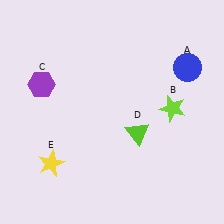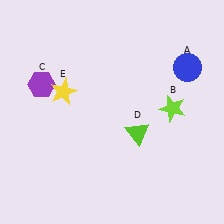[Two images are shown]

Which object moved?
The yellow star (E) moved up.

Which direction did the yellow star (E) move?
The yellow star (E) moved up.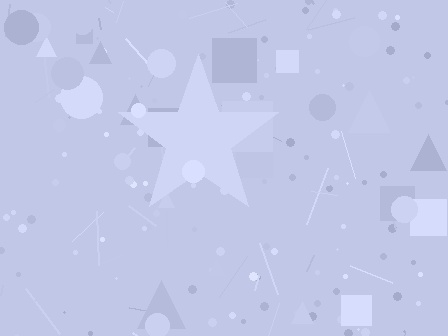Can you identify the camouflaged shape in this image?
The camouflaged shape is a star.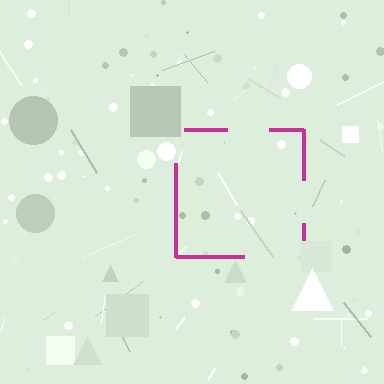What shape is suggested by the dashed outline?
The dashed outline suggests a square.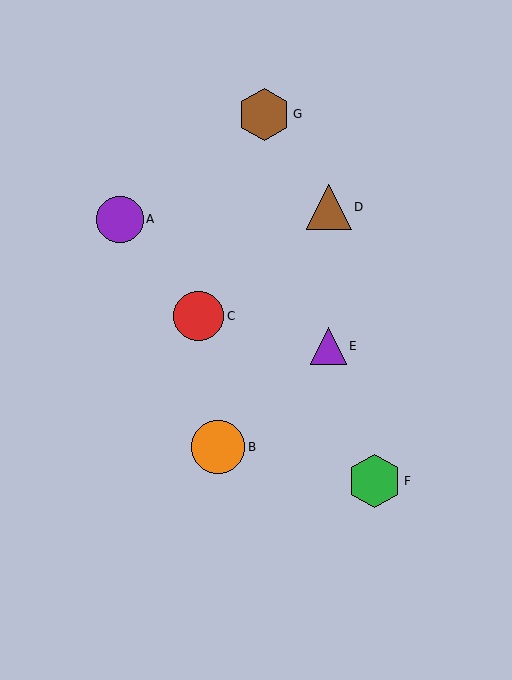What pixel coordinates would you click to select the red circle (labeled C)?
Click at (199, 316) to select the red circle C.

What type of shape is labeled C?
Shape C is a red circle.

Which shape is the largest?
The orange circle (labeled B) is the largest.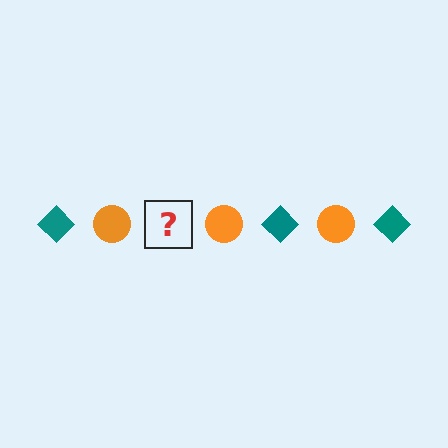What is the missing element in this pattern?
The missing element is a teal diamond.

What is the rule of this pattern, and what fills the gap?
The rule is that the pattern alternates between teal diamond and orange circle. The gap should be filled with a teal diamond.